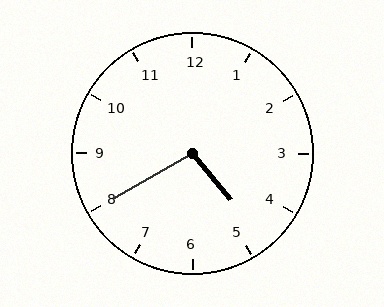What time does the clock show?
4:40.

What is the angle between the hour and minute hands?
Approximately 100 degrees.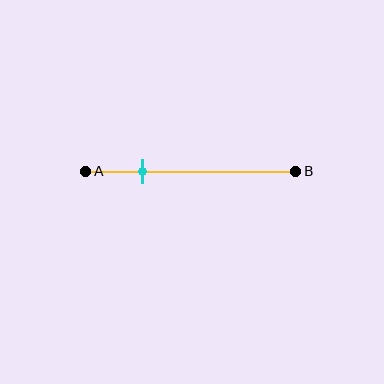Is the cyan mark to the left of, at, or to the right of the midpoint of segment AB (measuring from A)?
The cyan mark is to the left of the midpoint of segment AB.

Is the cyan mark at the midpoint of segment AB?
No, the mark is at about 25% from A, not at the 50% midpoint.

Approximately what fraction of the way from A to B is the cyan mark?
The cyan mark is approximately 25% of the way from A to B.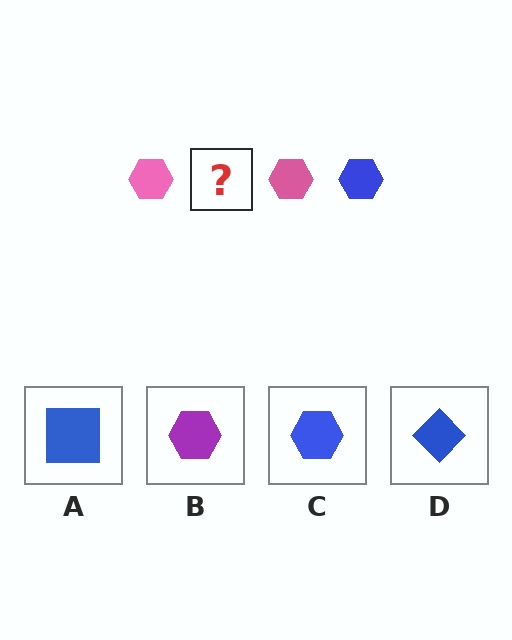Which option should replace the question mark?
Option C.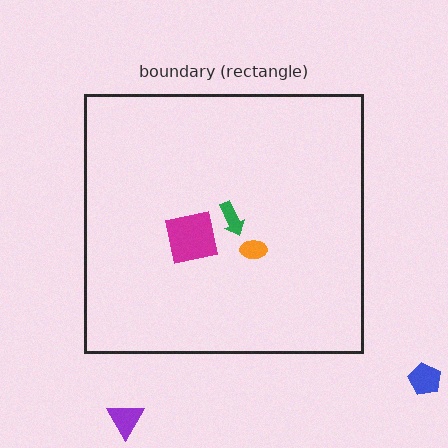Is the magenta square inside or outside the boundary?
Inside.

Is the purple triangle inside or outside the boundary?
Outside.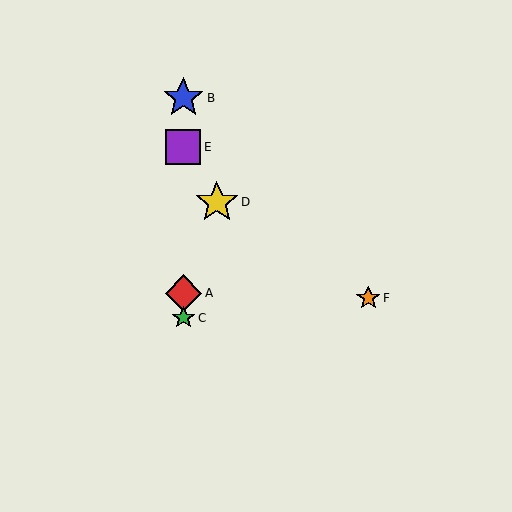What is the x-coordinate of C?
Object C is at x≈183.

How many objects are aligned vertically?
4 objects (A, B, C, E) are aligned vertically.